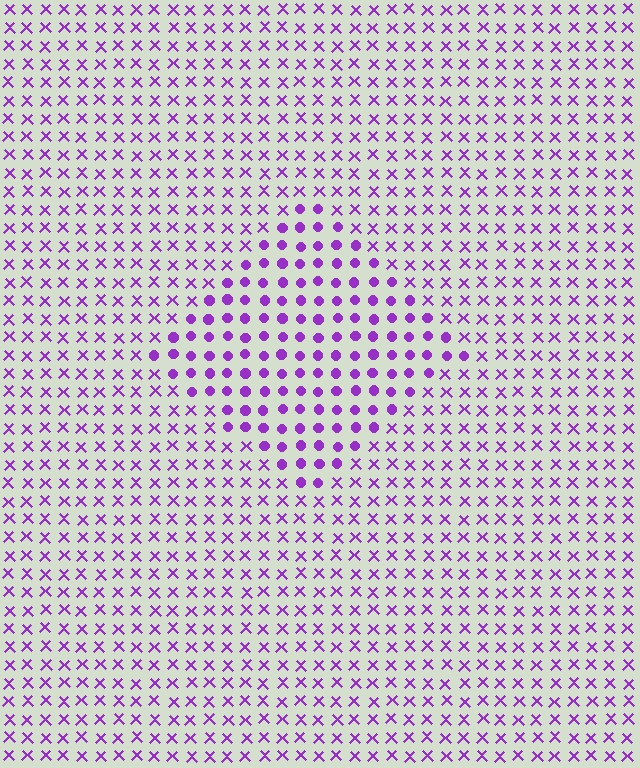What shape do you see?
I see a diamond.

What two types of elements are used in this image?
The image uses circles inside the diamond region and X marks outside it.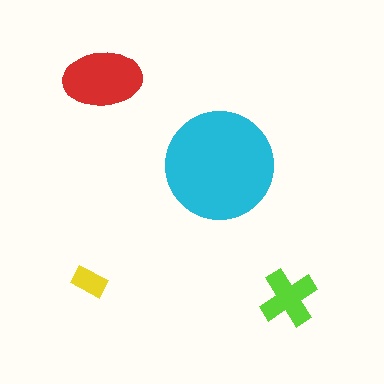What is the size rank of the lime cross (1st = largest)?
3rd.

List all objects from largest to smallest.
The cyan circle, the red ellipse, the lime cross, the yellow rectangle.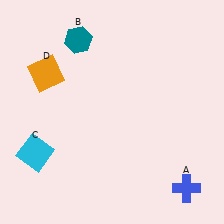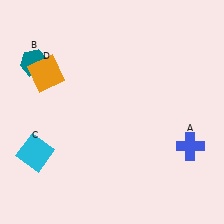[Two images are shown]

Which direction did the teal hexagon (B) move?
The teal hexagon (B) moved left.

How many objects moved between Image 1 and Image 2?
2 objects moved between the two images.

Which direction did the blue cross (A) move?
The blue cross (A) moved up.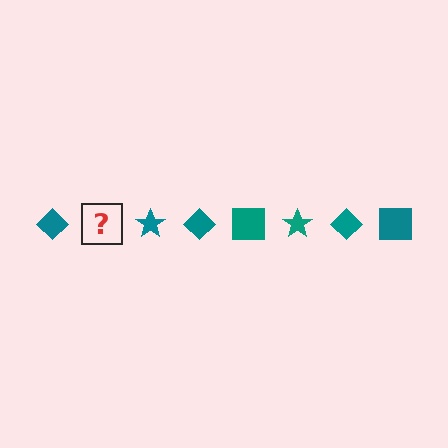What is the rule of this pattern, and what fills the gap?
The rule is that the pattern cycles through diamond, square, star shapes in teal. The gap should be filled with a teal square.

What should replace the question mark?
The question mark should be replaced with a teal square.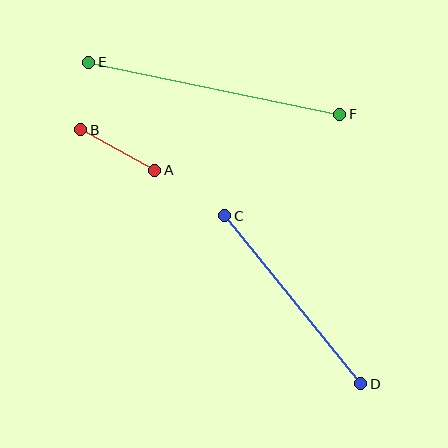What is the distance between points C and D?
The distance is approximately 216 pixels.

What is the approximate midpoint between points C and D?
The midpoint is at approximately (293, 300) pixels.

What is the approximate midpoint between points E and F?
The midpoint is at approximately (214, 88) pixels.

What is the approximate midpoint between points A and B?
The midpoint is at approximately (118, 150) pixels.